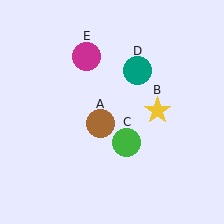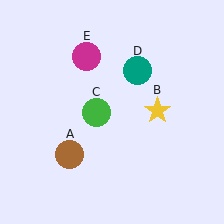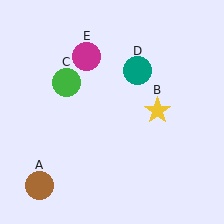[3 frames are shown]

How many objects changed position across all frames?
2 objects changed position: brown circle (object A), green circle (object C).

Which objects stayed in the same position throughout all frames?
Yellow star (object B) and teal circle (object D) and magenta circle (object E) remained stationary.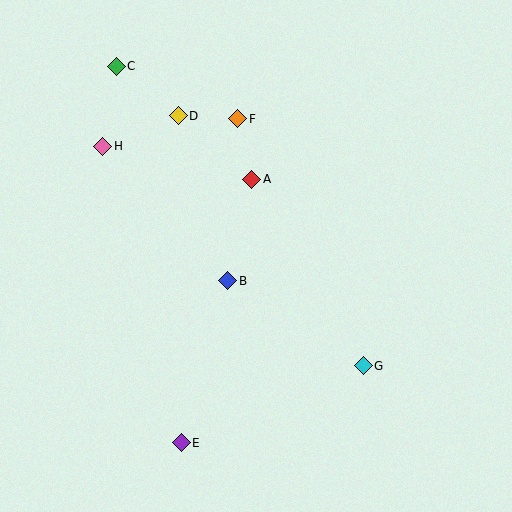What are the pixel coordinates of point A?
Point A is at (252, 179).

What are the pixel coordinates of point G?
Point G is at (363, 366).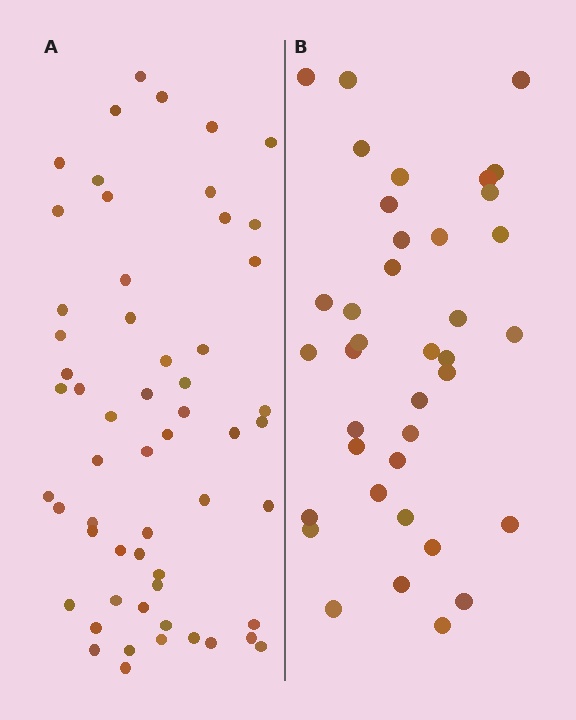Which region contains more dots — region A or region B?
Region A (the left region) has more dots.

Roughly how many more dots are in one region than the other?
Region A has approximately 20 more dots than region B.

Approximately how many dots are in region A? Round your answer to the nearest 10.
About 60 dots. (The exact count is 57, which rounds to 60.)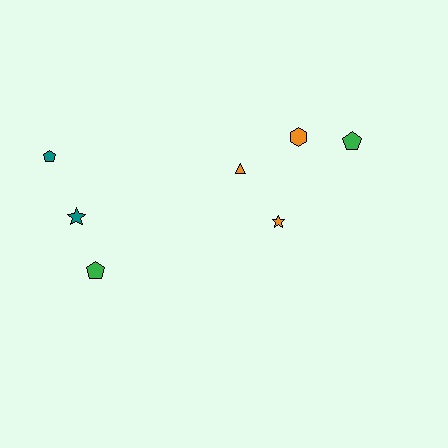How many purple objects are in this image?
There are no purple objects.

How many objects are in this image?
There are 7 objects.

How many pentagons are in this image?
There are 3 pentagons.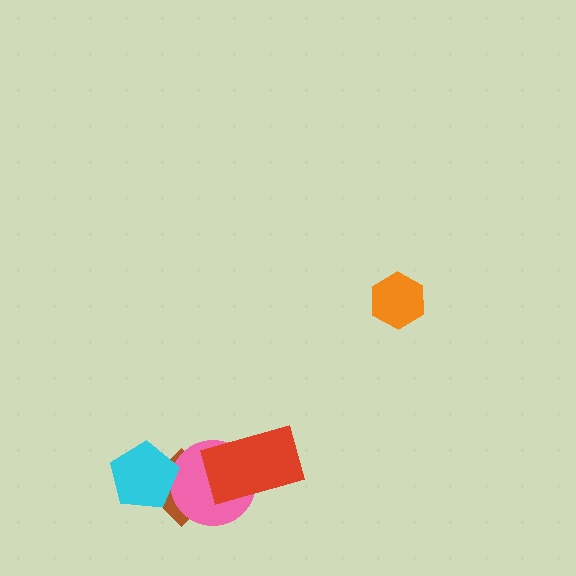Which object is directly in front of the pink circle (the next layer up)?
The red rectangle is directly in front of the pink circle.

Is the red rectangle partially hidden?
No, no other shape covers it.